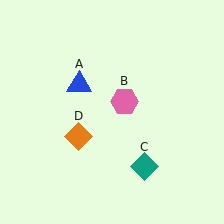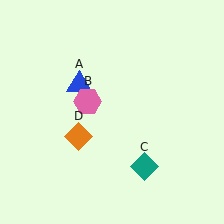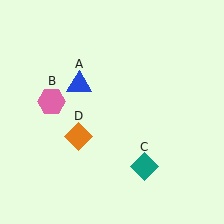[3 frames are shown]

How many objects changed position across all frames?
1 object changed position: pink hexagon (object B).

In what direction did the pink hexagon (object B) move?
The pink hexagon (object B) moved left.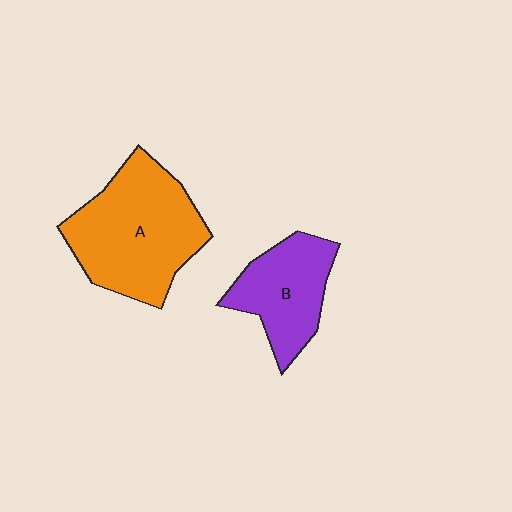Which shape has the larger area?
Shape A (orange).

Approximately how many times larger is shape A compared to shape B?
Approximately 1.6 times.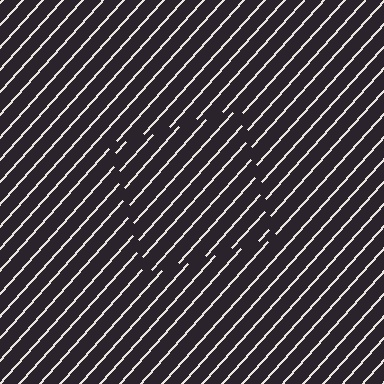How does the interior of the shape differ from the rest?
The interior of the shape contains the same grating, shifted by half a period — the contour is defined by the phase discontinuity where line-ends from the inner and outer gratings abut.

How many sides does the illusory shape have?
4 sides — the line-ends trace a square.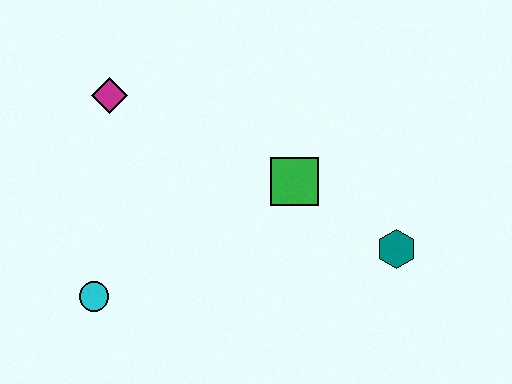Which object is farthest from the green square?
The cyan circle is farthest from the green square.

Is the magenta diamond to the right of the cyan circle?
Yes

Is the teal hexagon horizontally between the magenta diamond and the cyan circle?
No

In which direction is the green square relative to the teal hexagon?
The green square is to the left of the teal hexagon.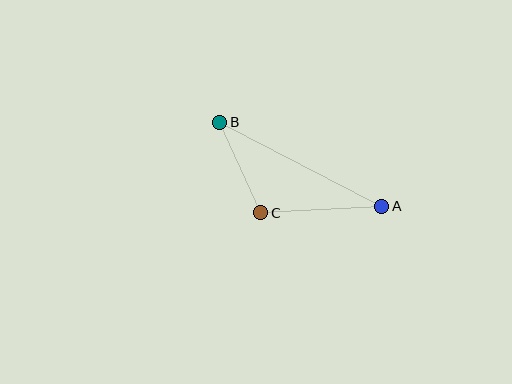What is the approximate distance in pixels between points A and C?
The distance between A and C is approximately 121 pixels.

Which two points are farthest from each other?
Points A and B are farthest from each other.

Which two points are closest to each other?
Points B and C are closest to each other.